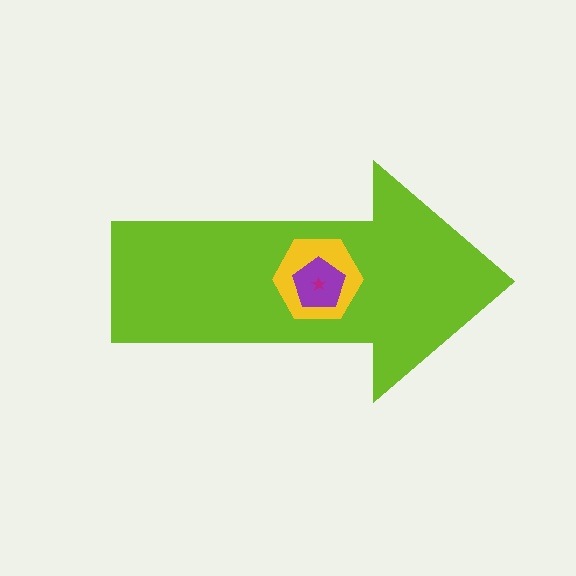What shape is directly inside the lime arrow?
The yellow hexagon.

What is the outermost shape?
The lime arrow.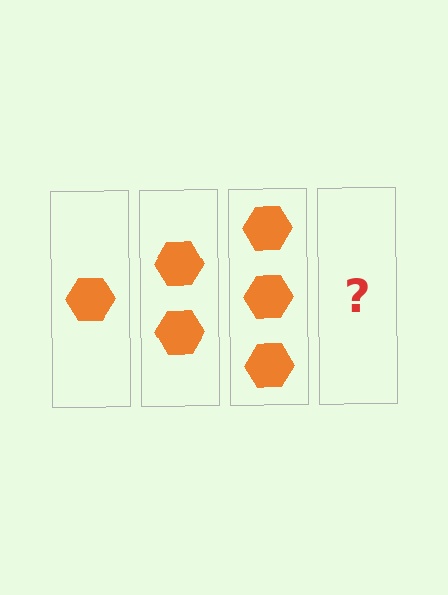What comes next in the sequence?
The next element should be 4 hexagons.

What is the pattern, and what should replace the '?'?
The pattern is that each step adds one more hexagon. The '?' should be 4 hexagons.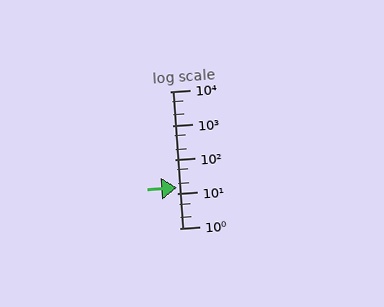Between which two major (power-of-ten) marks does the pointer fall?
The pointer is between 10 and 100.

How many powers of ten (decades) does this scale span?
The scale spans 4 decades, from 1 to 10000.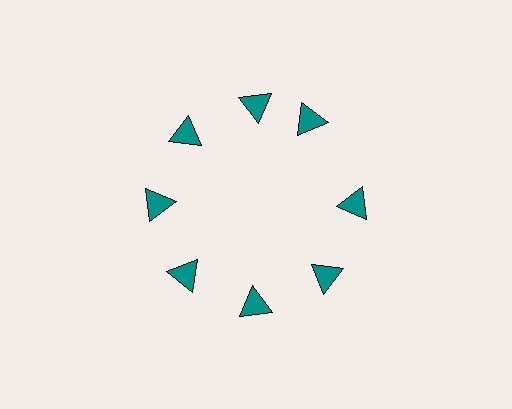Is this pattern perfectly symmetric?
No. The 8 teal triangles are arranged in a ring, but one element near the 2 o'clock position is rotated out of alignment along the ring, breaking the 8-fold rotational symmetry.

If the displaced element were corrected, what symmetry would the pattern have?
It would have 8-fold rotational symmetry — the pattern would map onto itself every 45 degrees.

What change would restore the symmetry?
The symmetry would be restored by rotating it back into even spacing with its neighbors so that all 8 triangles sit at equal angles and equal distance from the center.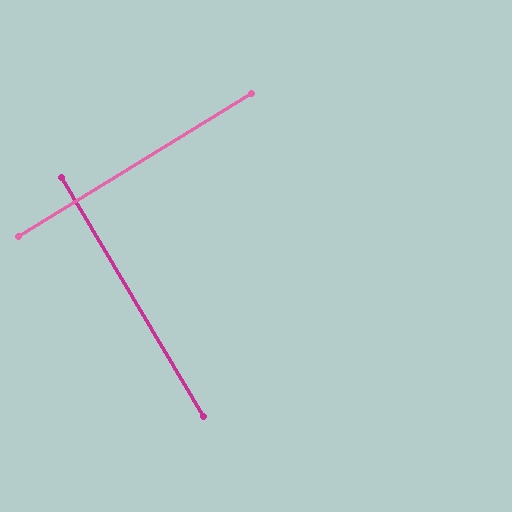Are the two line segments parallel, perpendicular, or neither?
Perpendicular — they meet at approximately 89°.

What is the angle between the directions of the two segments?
Approximately 89 degrees.